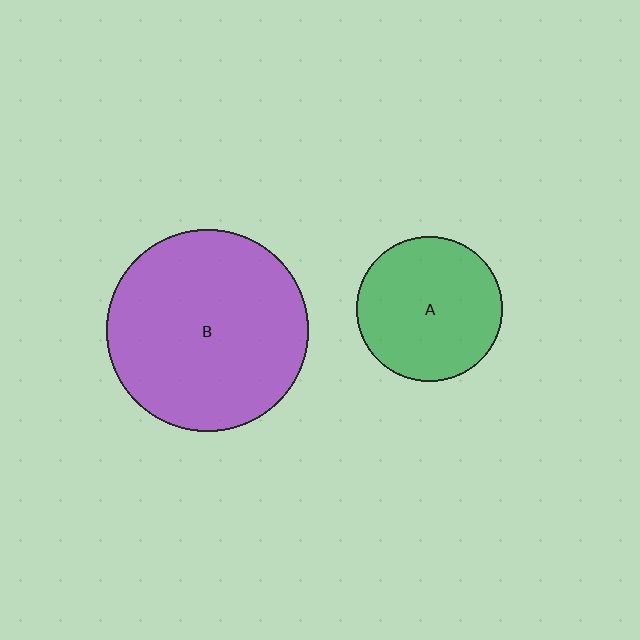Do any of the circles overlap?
No, none of the circles overlap.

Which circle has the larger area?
Circle B (purple).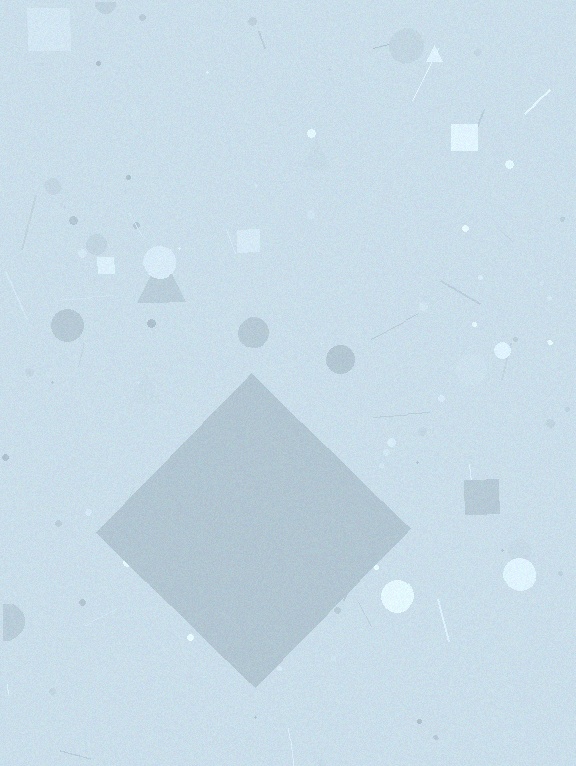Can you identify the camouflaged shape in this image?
The camouflaged shape is a diamond.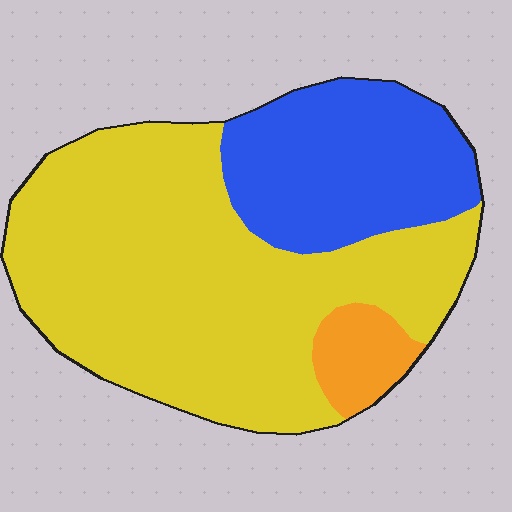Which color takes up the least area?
Orange, at roughly 5%.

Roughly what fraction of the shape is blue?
Blue covers about 25% of the shape.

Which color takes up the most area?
Yellow, at roughly 65%.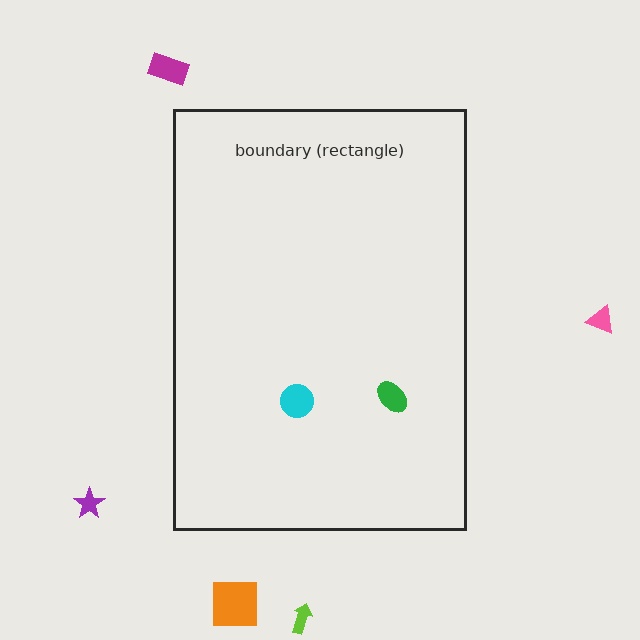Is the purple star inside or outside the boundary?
Outside.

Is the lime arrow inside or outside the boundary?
Outside.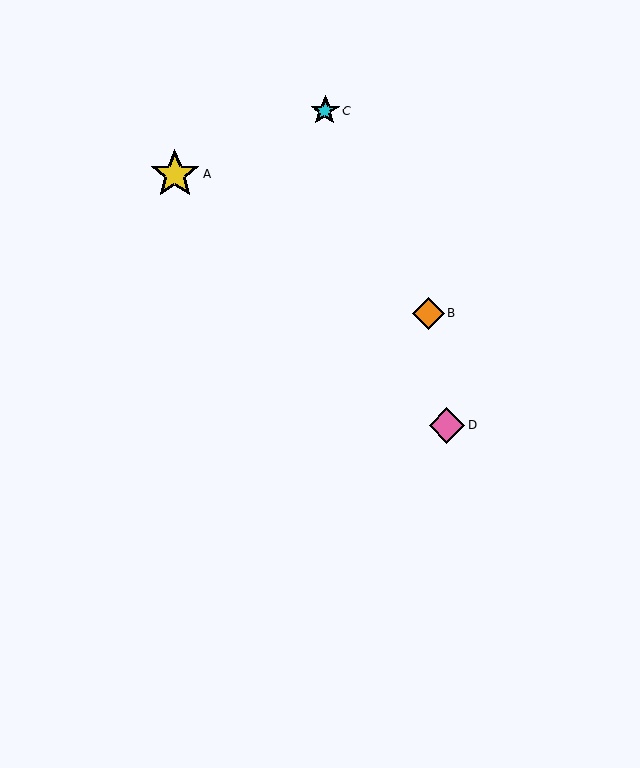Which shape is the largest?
The yellow star (labeled A) is the largest.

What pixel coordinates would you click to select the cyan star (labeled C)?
Click at (325, 111) to select the cyan star C.